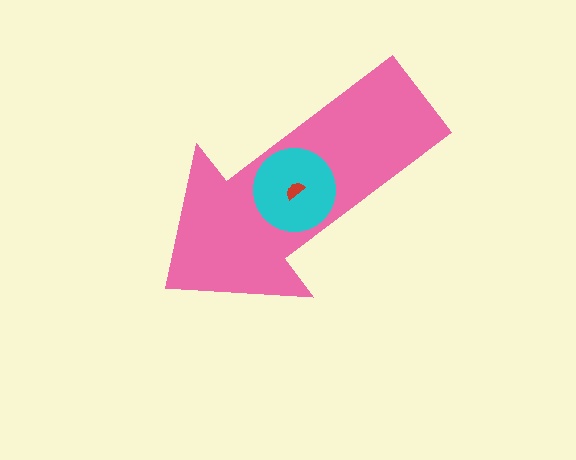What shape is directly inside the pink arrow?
The cyan circle.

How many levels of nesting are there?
3.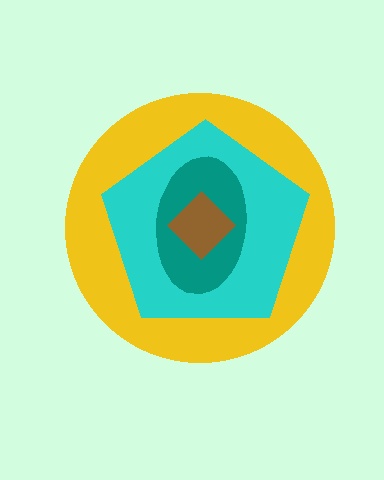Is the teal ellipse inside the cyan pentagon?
Yes.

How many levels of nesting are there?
4.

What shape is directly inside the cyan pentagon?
The teal ellipse.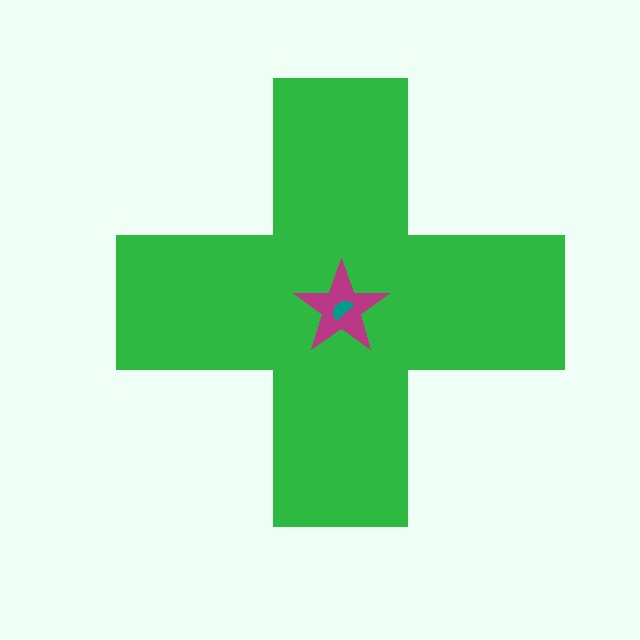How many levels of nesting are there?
3.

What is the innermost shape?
The teal semicircle.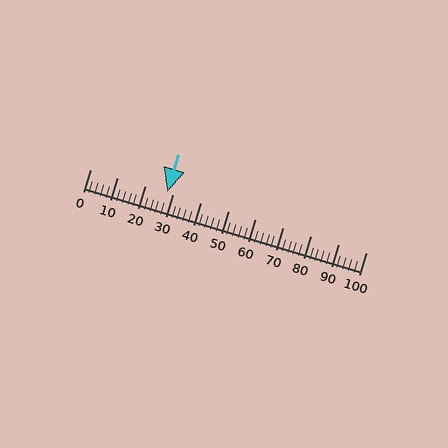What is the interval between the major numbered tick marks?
The major tick marks are spaced 10 units apart.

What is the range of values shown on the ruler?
The ruler shows values from 0 to 100.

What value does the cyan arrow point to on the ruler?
The cyan arrow points to approximately 28.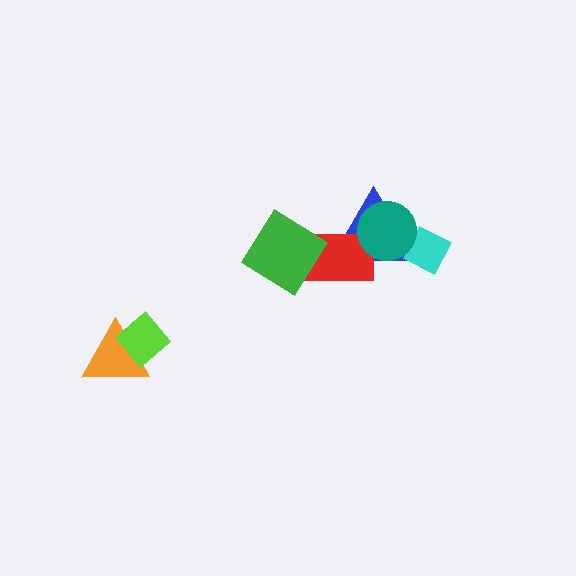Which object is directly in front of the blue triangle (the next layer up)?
The red rectangle is directly in front of the blue triangle.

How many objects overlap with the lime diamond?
1 object overlaps with the lime diamond.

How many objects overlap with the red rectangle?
3 objects overlap with the red rectangle.